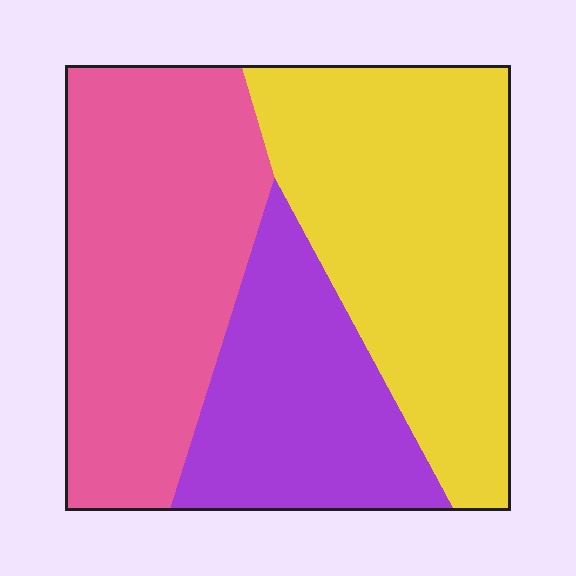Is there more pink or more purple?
Pink.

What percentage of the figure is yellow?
Yellow takes up about two fifths (2/5) of the figure.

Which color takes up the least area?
Purple, at roughly 25%.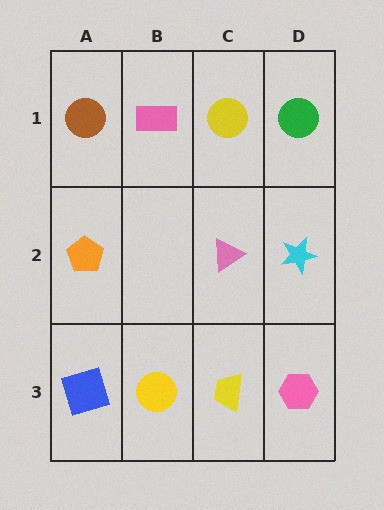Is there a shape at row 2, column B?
No, that cell is empty.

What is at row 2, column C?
A pink triangle.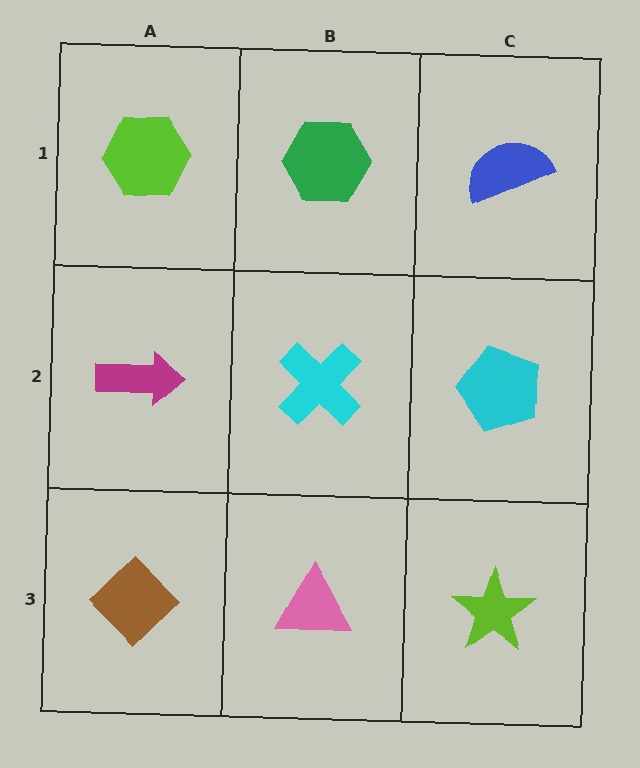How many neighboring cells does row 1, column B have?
3.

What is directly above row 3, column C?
A cyan pentagon.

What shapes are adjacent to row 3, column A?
A magenta arrow (row 2, column A), a pink triangle (row 3, column B).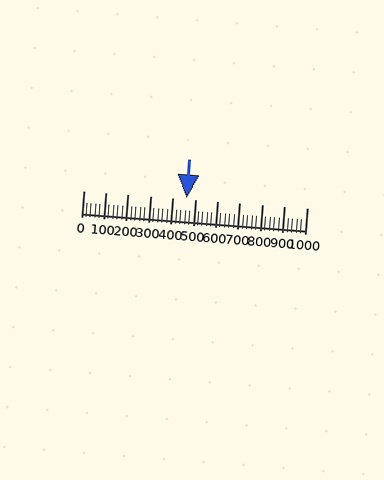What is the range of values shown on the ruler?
The ruler shows values from 0 to 1000.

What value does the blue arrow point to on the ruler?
The blue arrow points to approximately 460.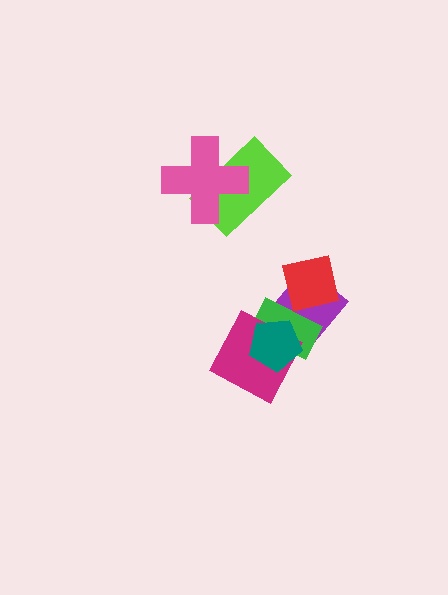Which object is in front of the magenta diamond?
The teal pentagon is in front of the magenta diamond.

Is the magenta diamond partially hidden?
Yes, it is partially covered by another shape.